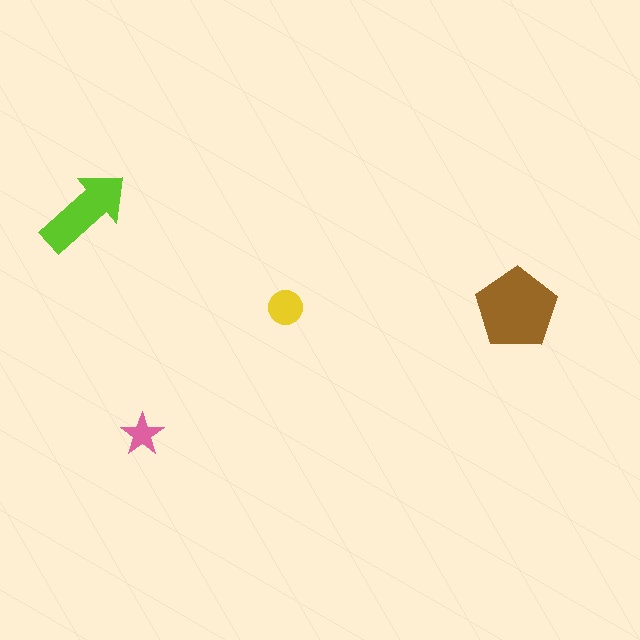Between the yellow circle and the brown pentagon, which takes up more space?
The brown pentagon.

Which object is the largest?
The brown pentagon.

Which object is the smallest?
The pink star.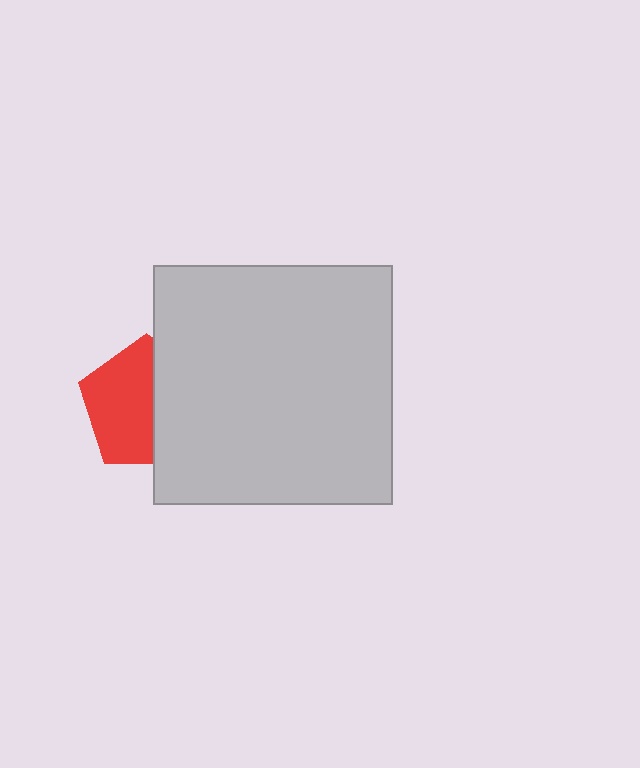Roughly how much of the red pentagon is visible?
About half of it is visible (roughly 57%).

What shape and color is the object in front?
The object in front is a light gray square.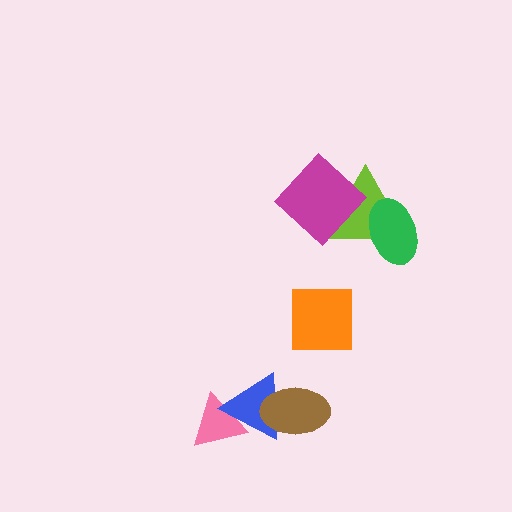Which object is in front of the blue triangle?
The brown ellipse is in front of the blue triangle.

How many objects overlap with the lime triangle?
2 objects overlap with the lime triangle.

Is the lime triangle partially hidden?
Yes, it is partially covered by another shape.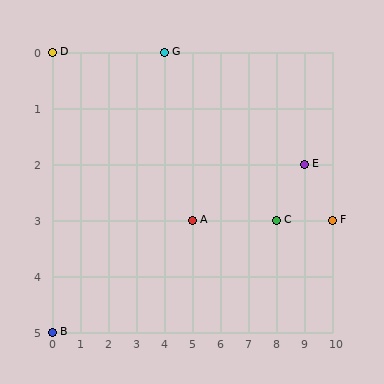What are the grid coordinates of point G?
Point G is at grid coordinates (4, 0).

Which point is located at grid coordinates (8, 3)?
Point C is at (8, 3).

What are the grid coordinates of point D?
Point D is at grid coordinates (0, 0).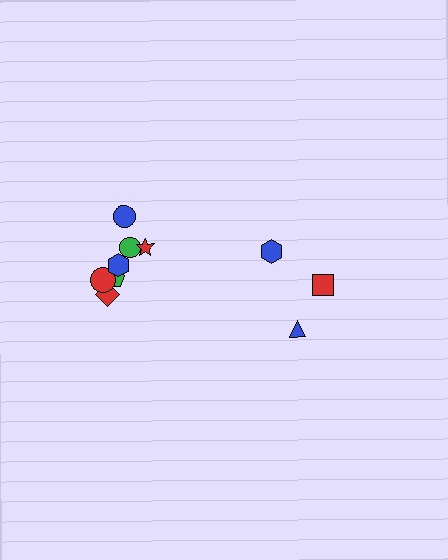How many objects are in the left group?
There are 7 objects.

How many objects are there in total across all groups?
There are 10 objects.